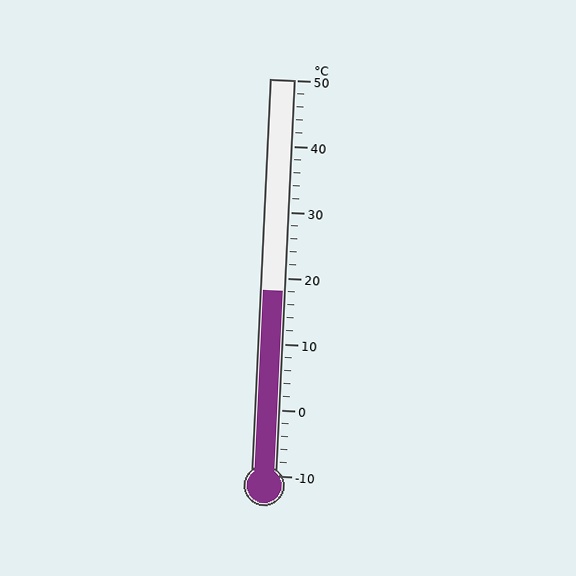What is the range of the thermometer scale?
The thermometer scale ranges from -10°C to 50°C.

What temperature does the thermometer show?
The thermometer shows approximately 18°C.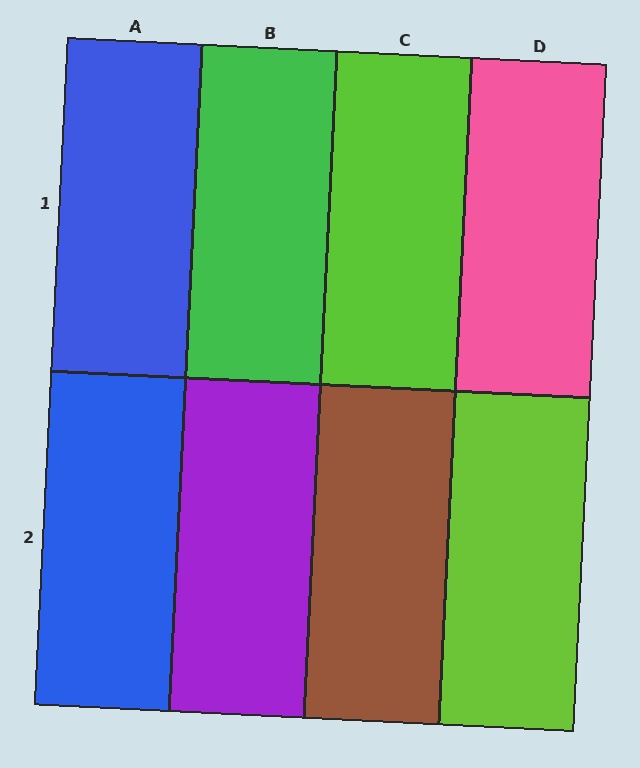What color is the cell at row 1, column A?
Blue.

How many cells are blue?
2 cells are blue.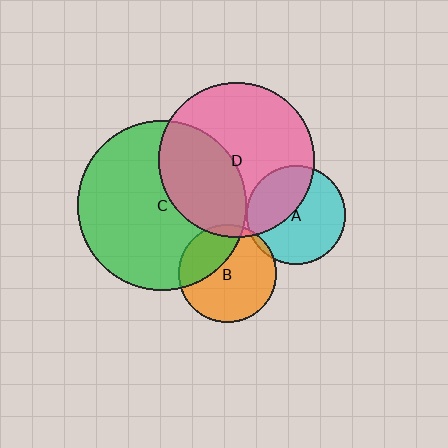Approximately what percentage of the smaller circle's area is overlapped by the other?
Approximately 40%.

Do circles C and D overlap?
Yes.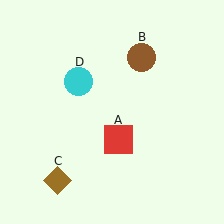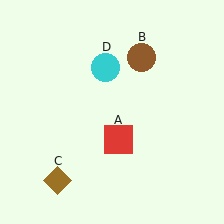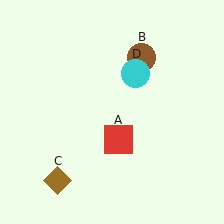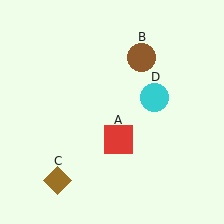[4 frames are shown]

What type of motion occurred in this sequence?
The cyan circle (object D) rotated clockwise around the center of the scene.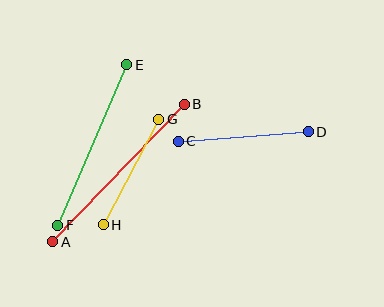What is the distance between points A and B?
The distance is approximately 190 pixels.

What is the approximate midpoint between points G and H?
The midpoint is at approximately (131, 172) pixels.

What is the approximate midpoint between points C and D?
The midpoint is at approximately (243, 137) pixels.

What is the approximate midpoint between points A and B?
The midpoint is at approximately (119, 173) pixels.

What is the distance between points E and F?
The distance is approximately 175 pixels.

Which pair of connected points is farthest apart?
Points A and B are farthest apart.